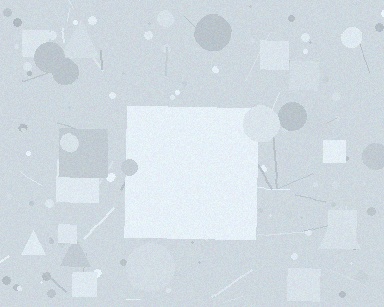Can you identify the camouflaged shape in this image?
The camouflaged shape is a square.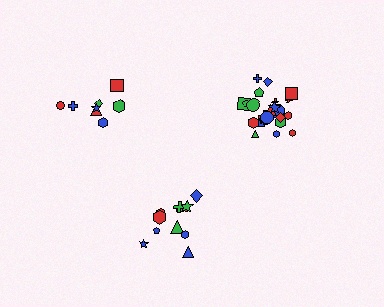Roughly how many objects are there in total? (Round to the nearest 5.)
Roughly 45 objects in total.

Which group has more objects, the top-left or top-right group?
The top-right group.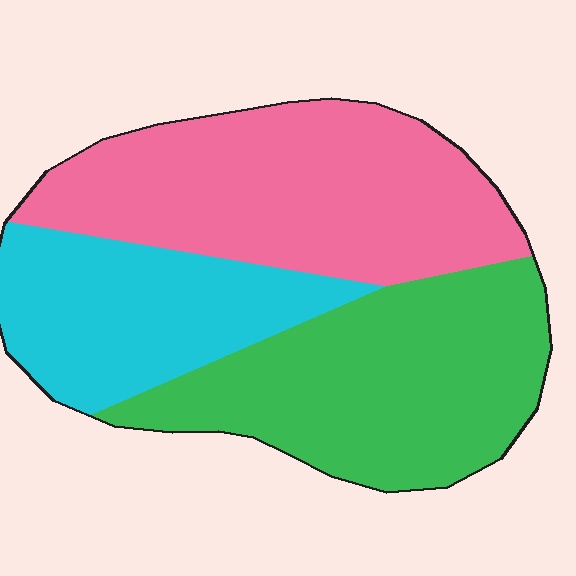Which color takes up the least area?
Cyan, at roughly 25%.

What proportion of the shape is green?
Green takes up about three eighths (3/8) of the shape.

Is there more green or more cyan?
Green.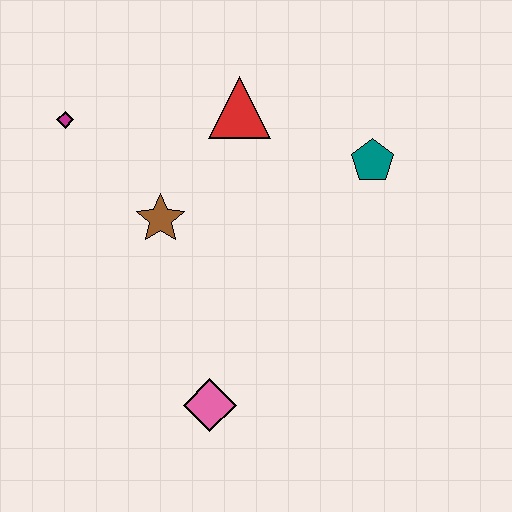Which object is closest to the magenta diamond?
The brown star is closest to the magenta diamond.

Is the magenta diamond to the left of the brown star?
Yes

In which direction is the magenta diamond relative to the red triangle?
The magenta diamond is to the left of the red triangle.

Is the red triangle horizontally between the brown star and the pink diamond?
No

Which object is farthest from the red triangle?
The pink diamond is farthest from the red triangle.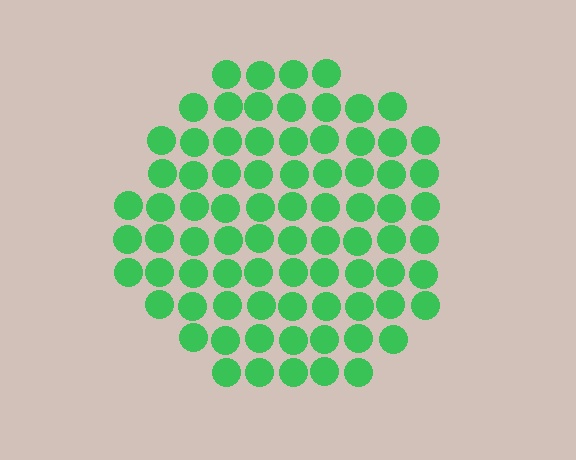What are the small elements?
The small elements are circles.